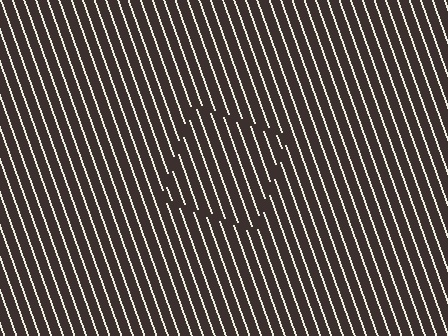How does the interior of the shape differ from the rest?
The interior of the shape contains the same grating, shifted by half a period — the contour is defined by the phase discontinuity where line-ends from the inner and outer gratings abut.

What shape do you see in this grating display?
An illusory square. The interior of the shape contains the same grating, shifted by half a period — the contour is defined by the phase discontinuity where line-ends from the inner and outer gratings abut.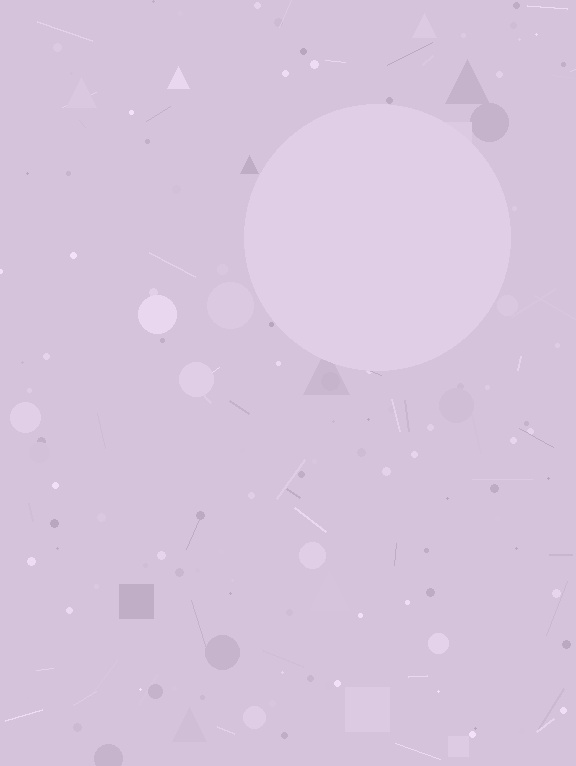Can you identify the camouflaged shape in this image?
The camouflaged shape is a circle.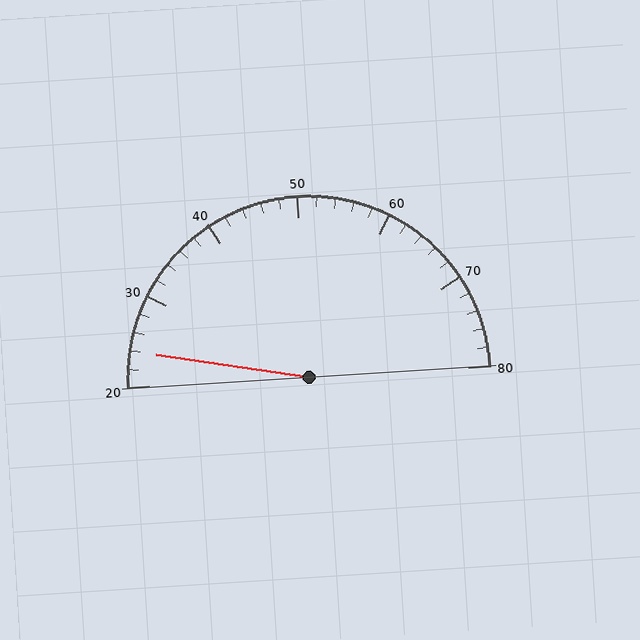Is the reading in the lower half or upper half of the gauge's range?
The reading is in the lower half of the range (20 to 80).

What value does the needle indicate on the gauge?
The needle indicates approximately 24.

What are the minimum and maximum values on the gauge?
The gauge ranges from 20 to 80.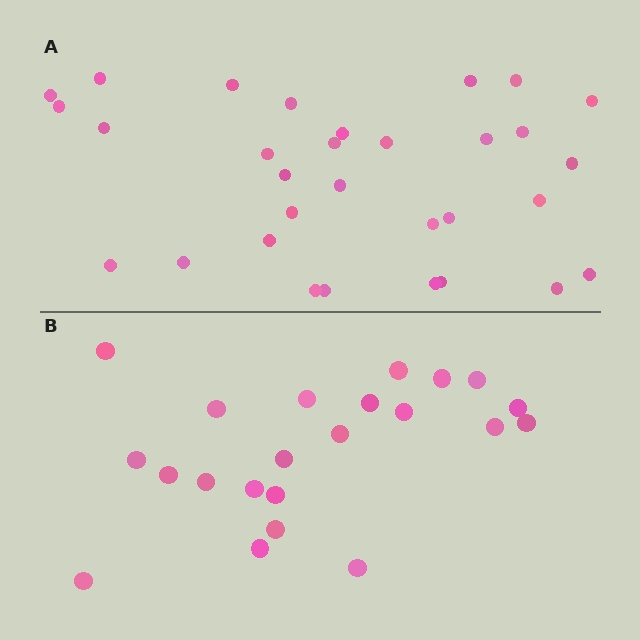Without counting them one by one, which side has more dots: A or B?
Region A (the top region) has more dots.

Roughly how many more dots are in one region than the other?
Region A has roughly 8 or so more dots than region B.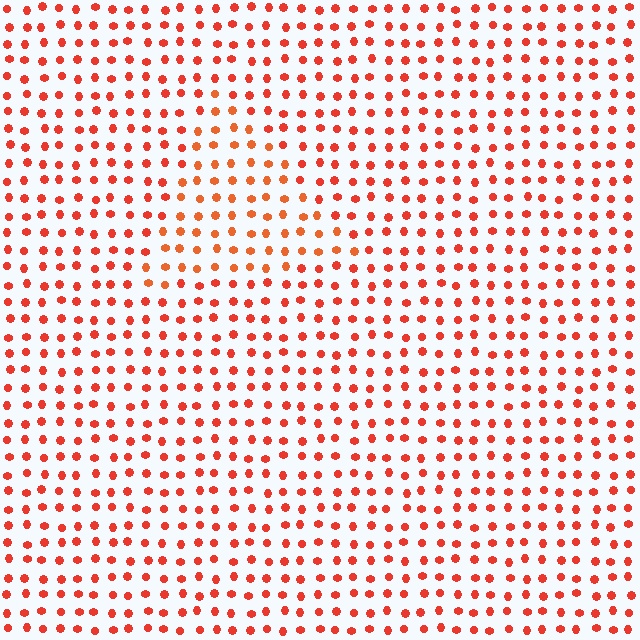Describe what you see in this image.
The image is filled with small red elements in a uniform arrangement. A triangle-shaped region is visible where the elements are tinted to a slightly different hue, forming a subtle color boundary.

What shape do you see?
I see a triangle.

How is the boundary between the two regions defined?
The boundary is defined purely by a slight shift in hue (about 15 degrees). Spacing, size, and orientation are identical on both sides.